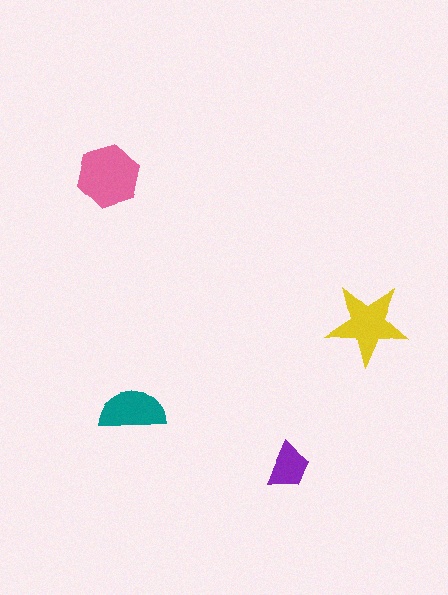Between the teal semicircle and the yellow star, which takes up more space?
The yellow star.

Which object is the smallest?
The purple trapezoid.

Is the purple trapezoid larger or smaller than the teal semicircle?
Smaller.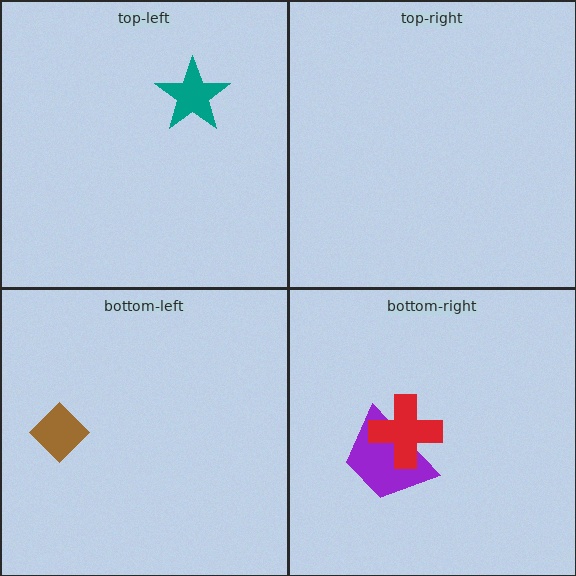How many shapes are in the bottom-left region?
1.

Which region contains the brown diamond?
The bottom-left region.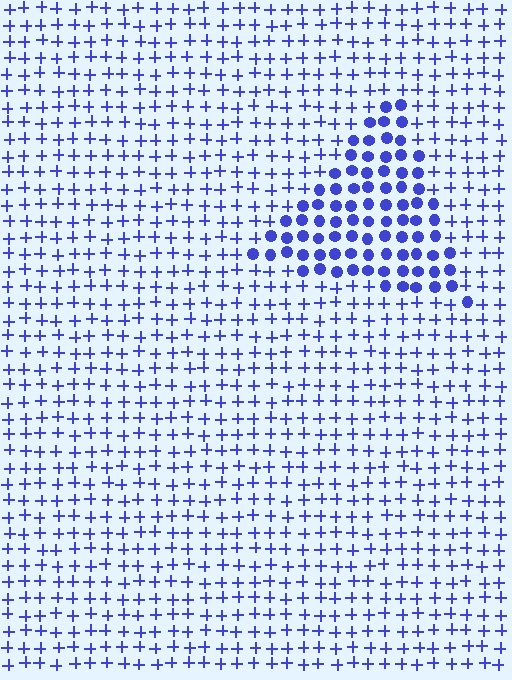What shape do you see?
I see a triangle.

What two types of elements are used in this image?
The image uses circles inside the triangle region and plus signs outside it.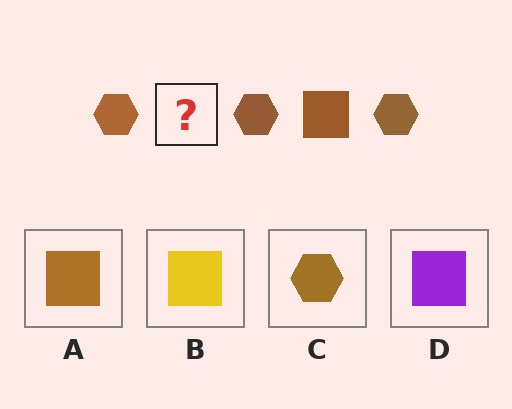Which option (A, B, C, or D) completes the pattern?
A.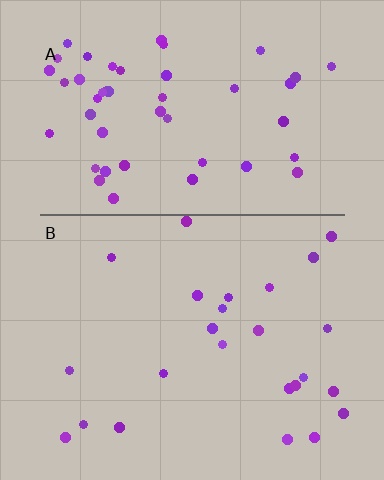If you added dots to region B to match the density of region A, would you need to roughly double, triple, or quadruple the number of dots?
Approximately double.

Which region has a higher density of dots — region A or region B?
A (the top).